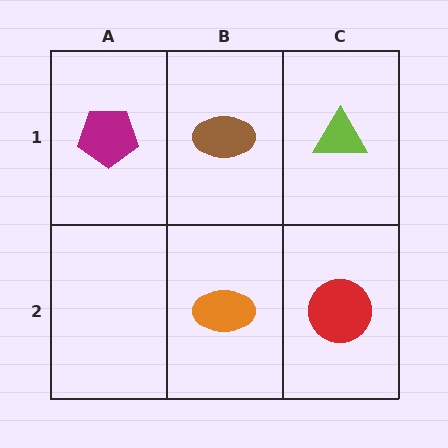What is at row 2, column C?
A red circle.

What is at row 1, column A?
A magenta pentagon.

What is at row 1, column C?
A lime triangle.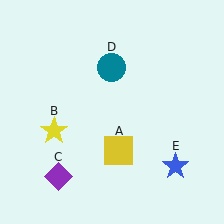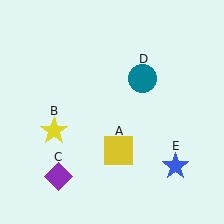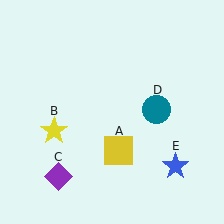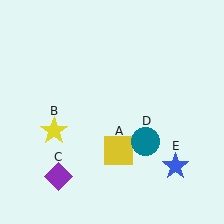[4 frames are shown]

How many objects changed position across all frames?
1 object changed position: teal circle (object D).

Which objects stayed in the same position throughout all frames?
Yellow square (object A) and yellow star (object B) and purple diamond (object C) and blue star (object E) remained stationary.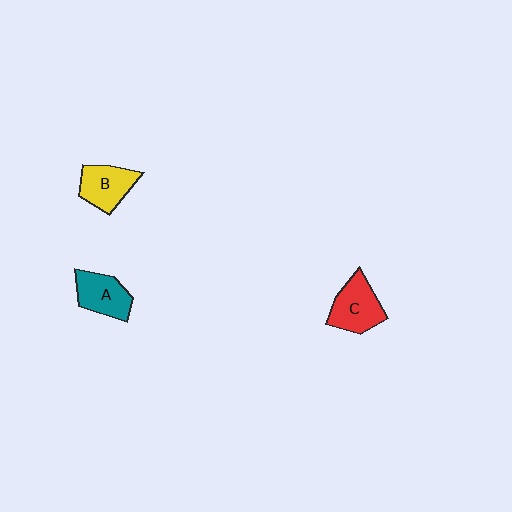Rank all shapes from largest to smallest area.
From largest to smallest: C (red), B (yellow), A (teal).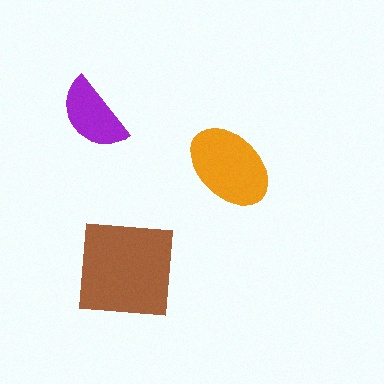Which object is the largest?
The brown square.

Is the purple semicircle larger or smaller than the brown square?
Smaller.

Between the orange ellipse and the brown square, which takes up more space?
The brown square.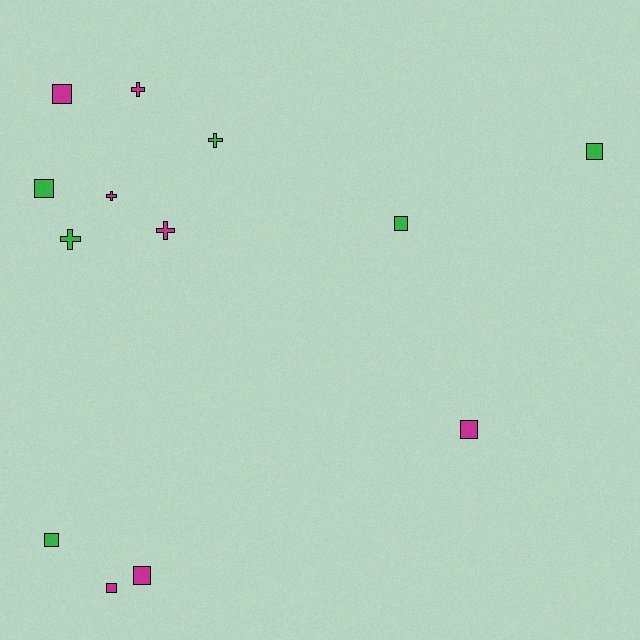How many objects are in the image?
There are 13 objects.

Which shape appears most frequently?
Square, with 8 objects.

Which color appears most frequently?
Magenta, with 7 objects.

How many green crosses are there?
There are 2 green crosses.